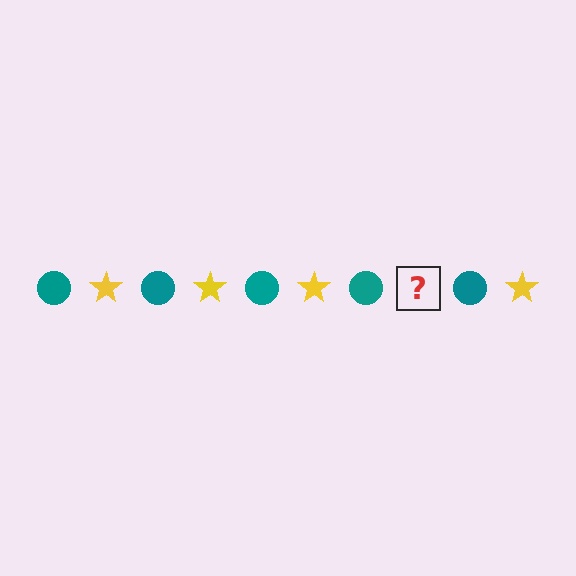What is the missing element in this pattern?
The missing element is a yellow star.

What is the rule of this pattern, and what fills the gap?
The rule is that the pattern alternates between teal circle and yellow star. The gap should be filled with a yellow star.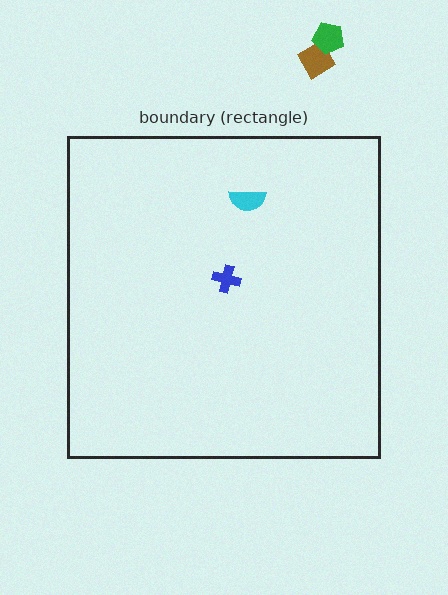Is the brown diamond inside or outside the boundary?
Outside.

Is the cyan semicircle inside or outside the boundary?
Inside.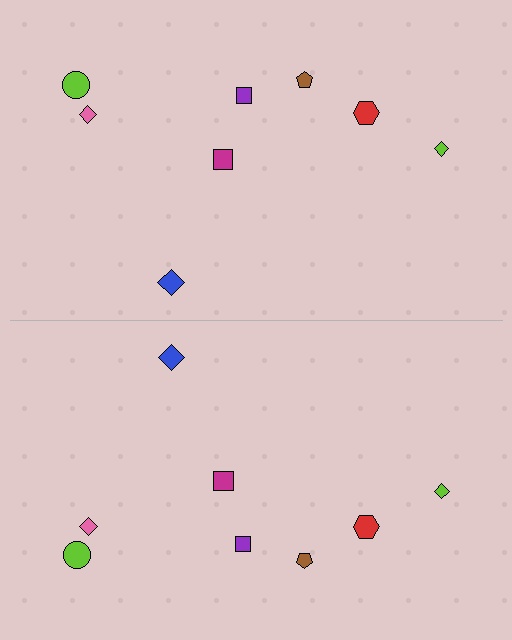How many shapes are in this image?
There are 16 shapes in this image.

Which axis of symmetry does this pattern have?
The pattern has a horizontal axis of symmetry running through the center of the image.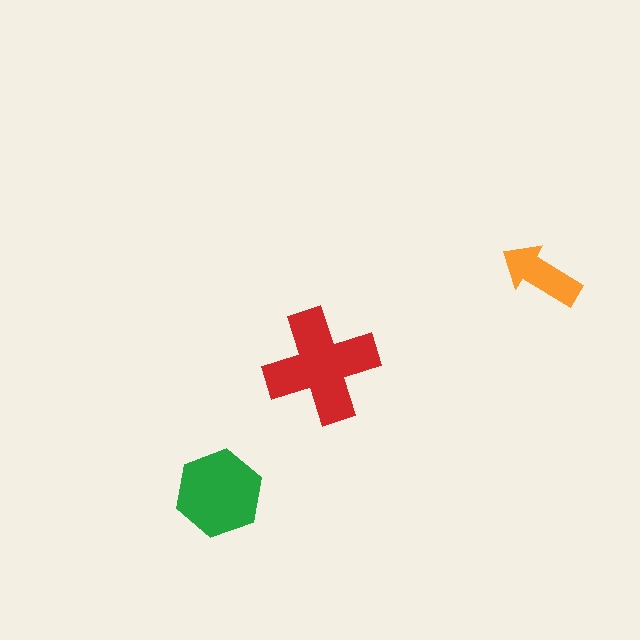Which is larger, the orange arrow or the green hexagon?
The green hexagon.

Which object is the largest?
The red cross.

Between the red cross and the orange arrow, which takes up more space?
The red cross.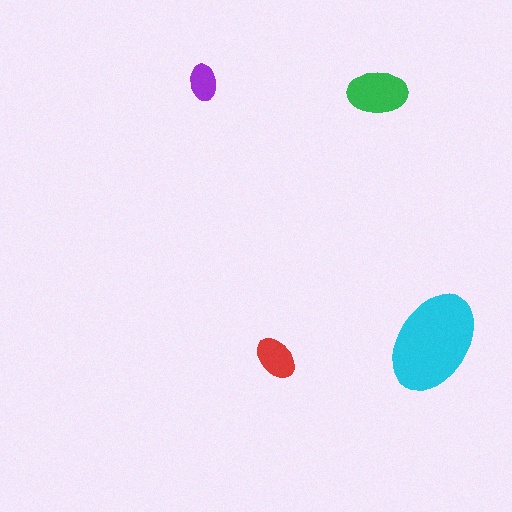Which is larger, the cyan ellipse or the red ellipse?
The cyan one.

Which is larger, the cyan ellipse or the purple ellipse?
The cyan one.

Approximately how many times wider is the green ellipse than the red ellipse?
About 1.5 times wider.